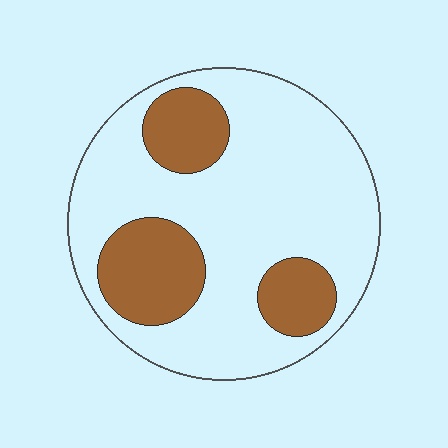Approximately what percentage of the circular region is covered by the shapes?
Approximately 25%.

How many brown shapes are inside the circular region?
3.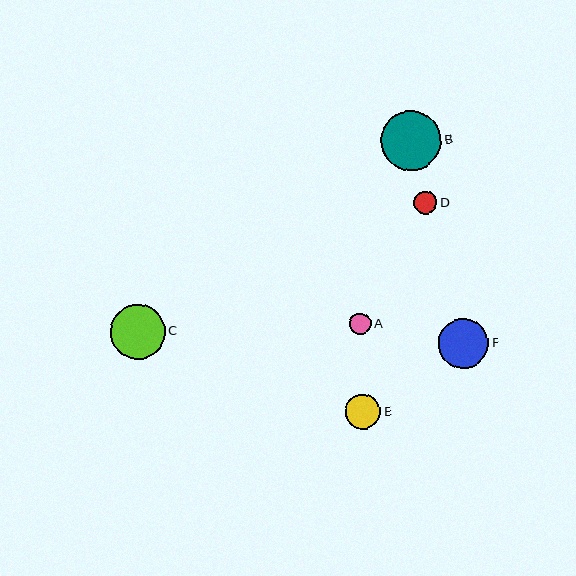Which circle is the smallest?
Circle A is the smallest with a size of approximately 21 pixels.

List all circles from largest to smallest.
From largest to smallest: B, C, F, E, D, A.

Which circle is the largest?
Circle B is the largest with a size of approximately 60 pixels.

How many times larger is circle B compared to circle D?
Circle B is approximately 2.6 times the size of circle D.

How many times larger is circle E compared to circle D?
Circle E is approximately 1.5 times the size of circle D.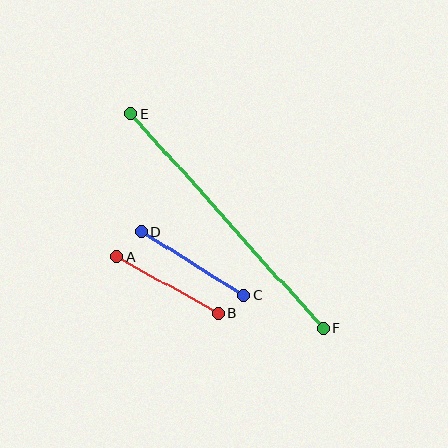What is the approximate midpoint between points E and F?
The midpoint is at approximately (227, 221) pixels.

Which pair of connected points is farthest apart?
Points E and F are farthest apart.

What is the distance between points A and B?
The distance is approximately 116 pixels.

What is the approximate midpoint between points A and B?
The midpoint is at approximately (167, 285) pixels.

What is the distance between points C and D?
The distance is approximately 120 pixels.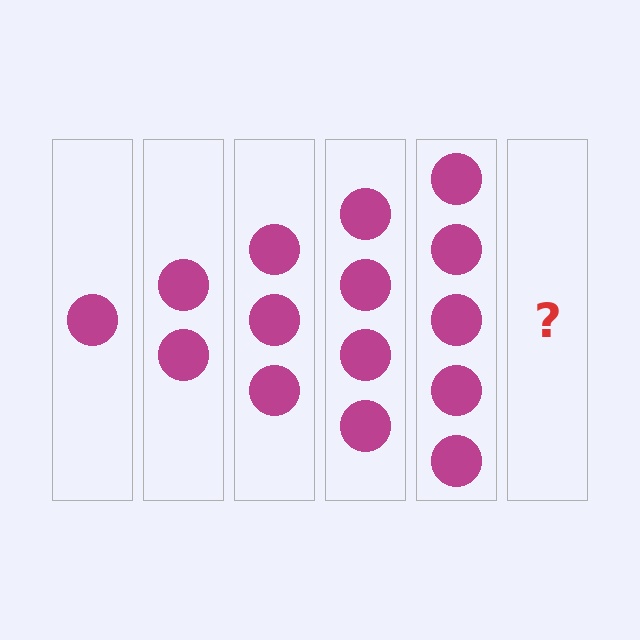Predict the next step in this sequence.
The next step is 6 circles.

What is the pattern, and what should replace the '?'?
The pattern is that each step adds one more circle. The '?' should be 6 circles.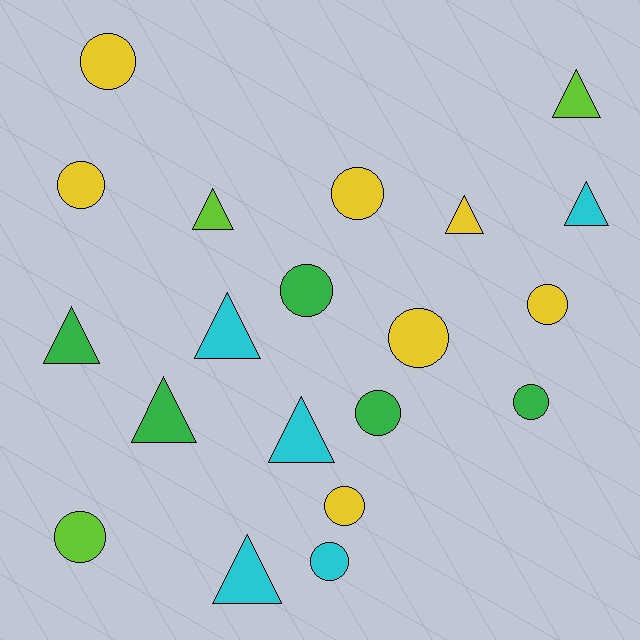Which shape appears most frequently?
Circle, with 11 objects.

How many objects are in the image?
There are 20 objects.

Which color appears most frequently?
Yellow, with 7 objects.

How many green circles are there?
There are 3 green circles.